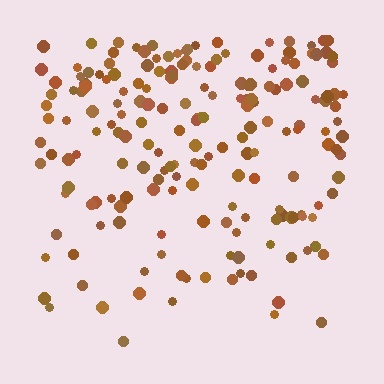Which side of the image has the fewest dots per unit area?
The bottom.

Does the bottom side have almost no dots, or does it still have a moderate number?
Still a moderate number, just noticeably fewer than the top.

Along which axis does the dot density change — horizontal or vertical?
Vertical.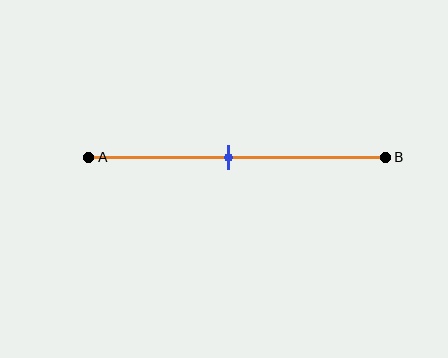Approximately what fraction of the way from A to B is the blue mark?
The blue mark is approximately 45% of the way from A to B.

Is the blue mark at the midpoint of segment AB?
Yes, the mark is approximately at the midpoint.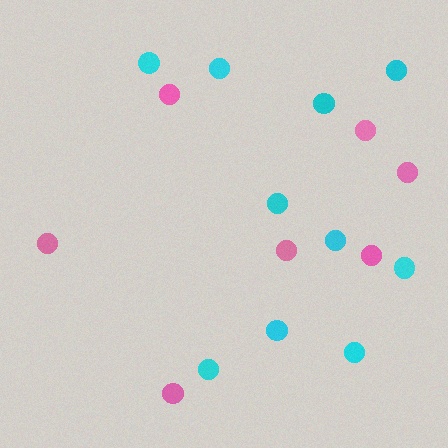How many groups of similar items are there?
There are 2 groups: one group of pink circles (7) and one group of cyan circles (10).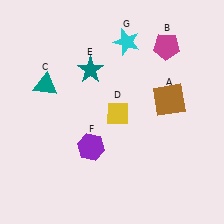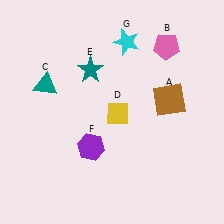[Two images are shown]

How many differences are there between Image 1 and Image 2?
There is 1 difference between the two images.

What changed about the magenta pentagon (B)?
In Image 1, B is magenta. In Image 2, it changed to pink.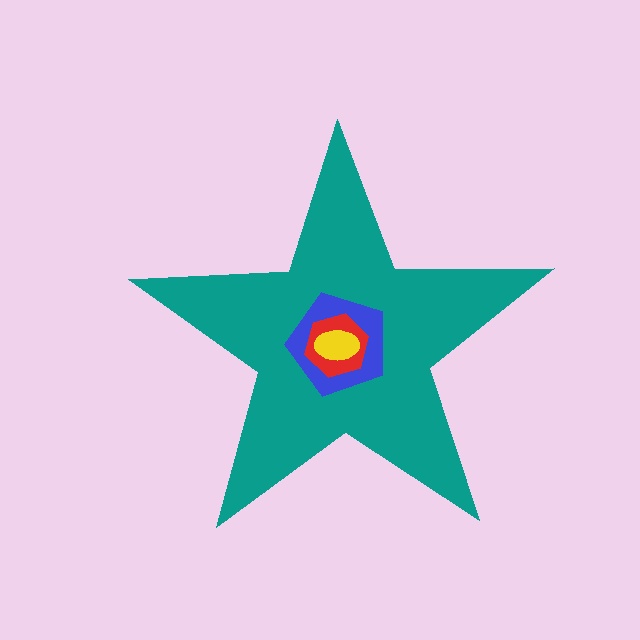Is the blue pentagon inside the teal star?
Yes.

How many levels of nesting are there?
4.